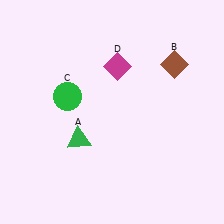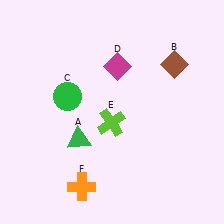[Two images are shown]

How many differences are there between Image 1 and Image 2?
There are 2 differences between the two images.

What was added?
A lime cross (E), an orange cross (F) were added in Image 2.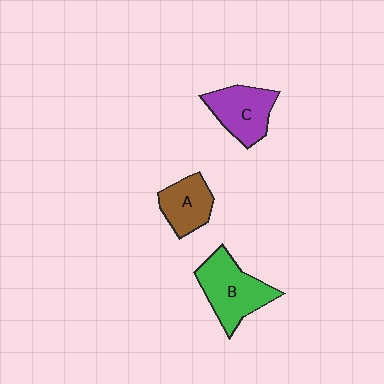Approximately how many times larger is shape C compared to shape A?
Approximately 1.2 times.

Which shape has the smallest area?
Shape A (brown).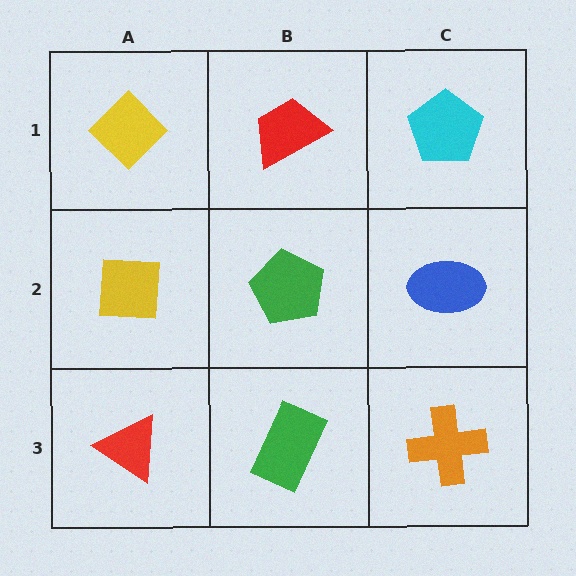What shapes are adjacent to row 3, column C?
A blue ellipse (row 2, column C), a green rectangle (row 3, column B).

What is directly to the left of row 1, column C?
A red trapezoid.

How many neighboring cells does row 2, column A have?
3.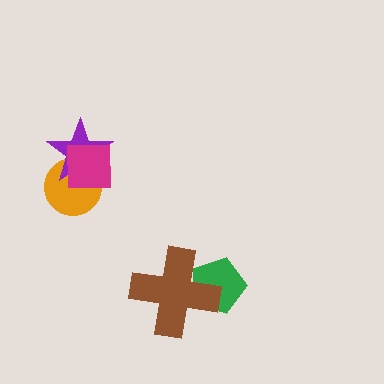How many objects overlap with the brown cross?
1 object overlaps with the brown cross.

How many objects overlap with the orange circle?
2 objects overlap with the orange circle.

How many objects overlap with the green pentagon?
1 object overlaps with the green pentagon.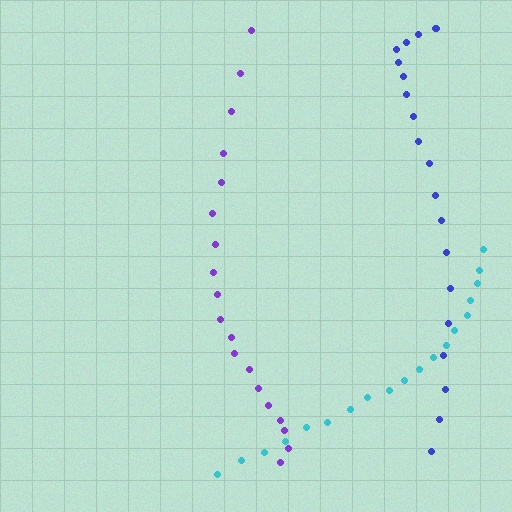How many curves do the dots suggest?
There are 3 distinct paths.